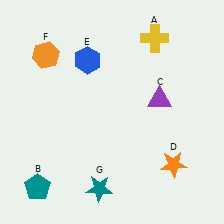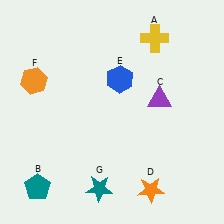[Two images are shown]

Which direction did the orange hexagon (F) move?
The orange hexagon (F) moved down.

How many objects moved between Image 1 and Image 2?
3 objects moved between the two images.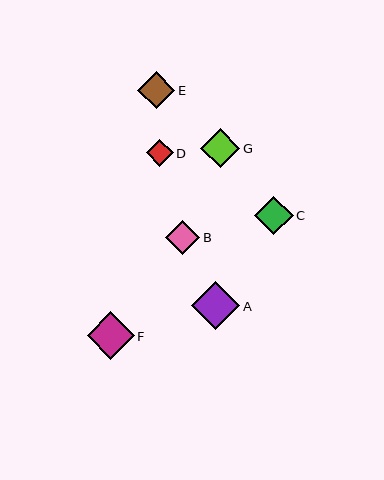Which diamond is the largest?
Diamond A is the largest with a size of approximately 48 pixels.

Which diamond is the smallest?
Diamond D is the smallest with a size of approximately 27 pixels.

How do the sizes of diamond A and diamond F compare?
Diamond A and diamond F are approximately the same size.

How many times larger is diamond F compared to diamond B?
Diamond F is approximately 1.4 times the size of diamond B.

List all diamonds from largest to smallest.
From largest to smallest: A, F, G, C, E, B, D.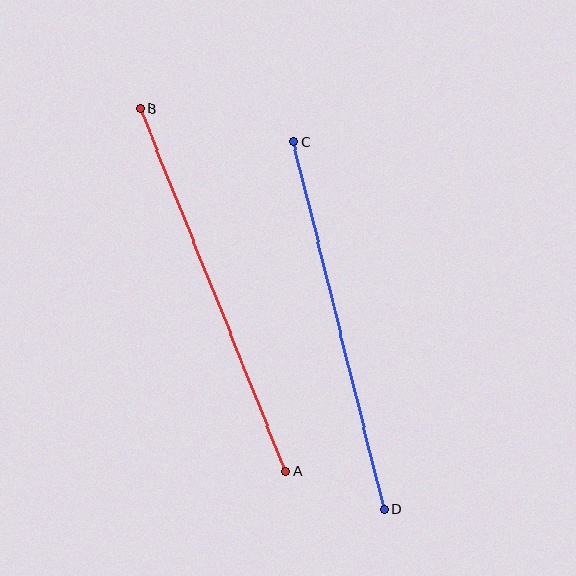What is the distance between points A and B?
The distance is approximately 391 pixels.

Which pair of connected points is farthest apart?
Points A and B are farthest apart.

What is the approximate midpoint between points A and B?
The midpoint is at approximately (213, 290) pixels.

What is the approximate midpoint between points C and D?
The midpoint is at approximately (339, 326) pixels.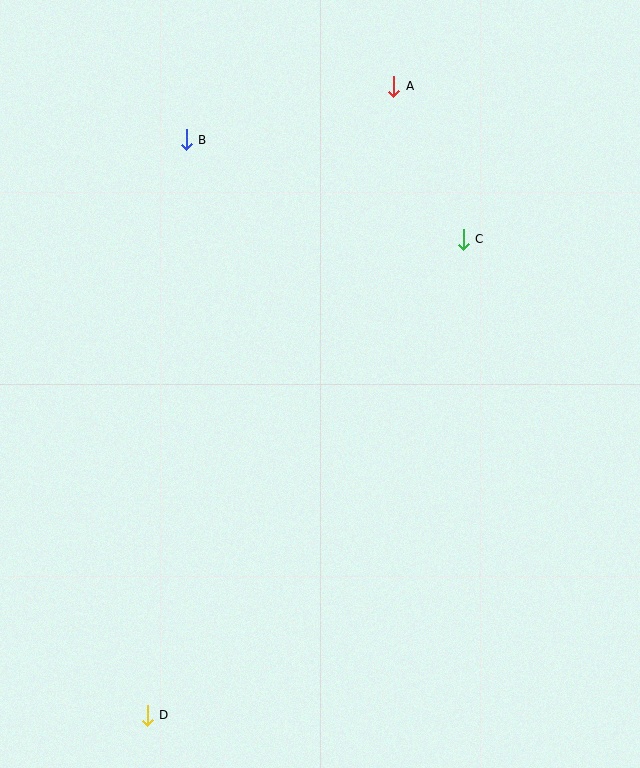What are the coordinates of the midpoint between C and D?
The midpoint between C and D is at (305, 477).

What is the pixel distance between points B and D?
The distance between B and D is 577 pixels.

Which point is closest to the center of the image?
Point C at (463, 239) is closest to the center.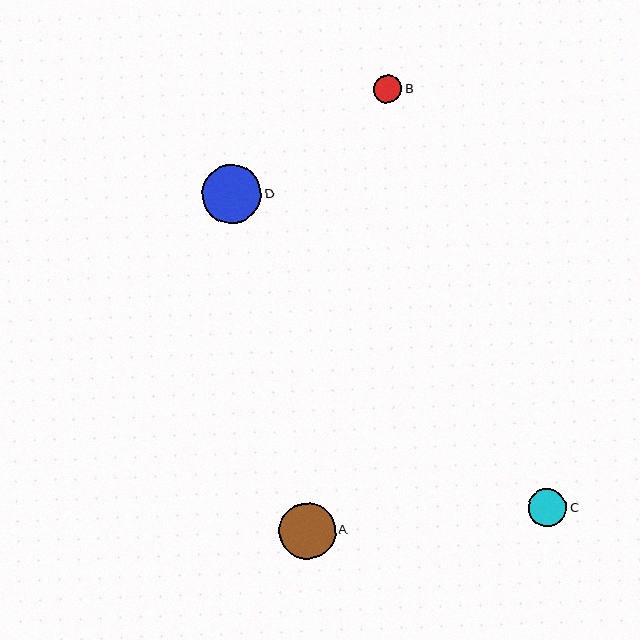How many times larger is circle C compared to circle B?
Circle C is approximately 1.4 times the size of circle B.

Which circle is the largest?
Circle D is the largest with a size of approximately 59 pixels.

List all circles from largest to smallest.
From largest to smallest: D, A, C, B.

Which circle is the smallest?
Circle B is the smallest with a size of approximately 28 pixels.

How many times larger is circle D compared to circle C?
Circle D is approximately 1.5 times the size of circle C.